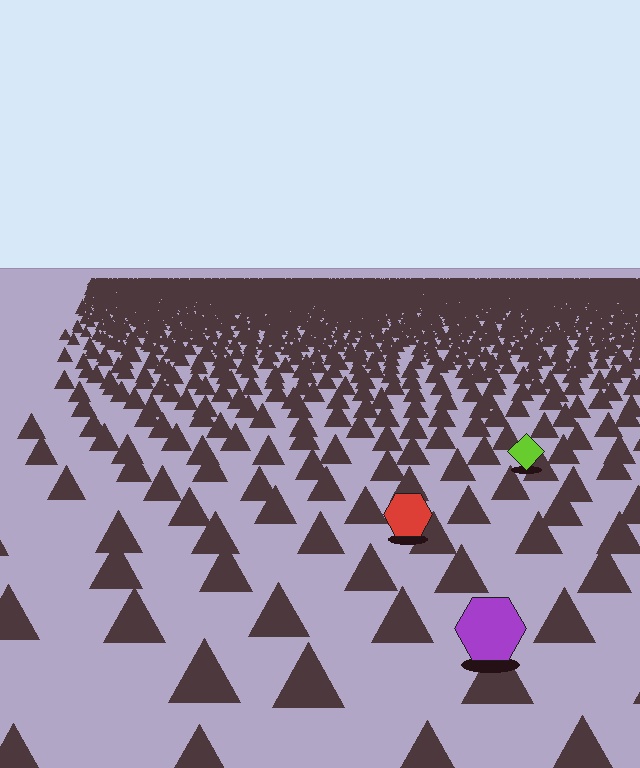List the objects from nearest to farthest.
From nearest to farthest: the purple hexagon, the red hexagon, the lime diamond.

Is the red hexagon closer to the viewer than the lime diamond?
Yes. The red hexagon is closer — you can tell from the texture gradient: the ground texture is coarser near it.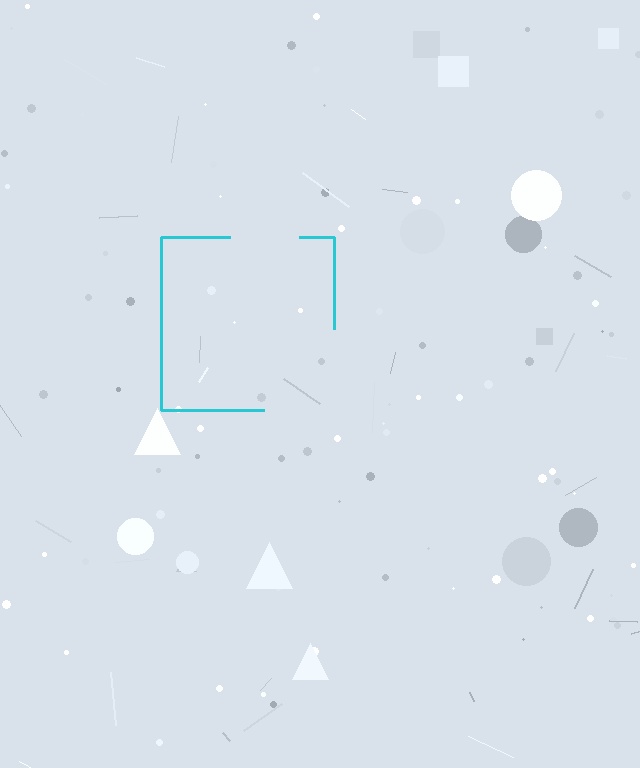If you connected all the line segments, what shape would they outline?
They would outline a square.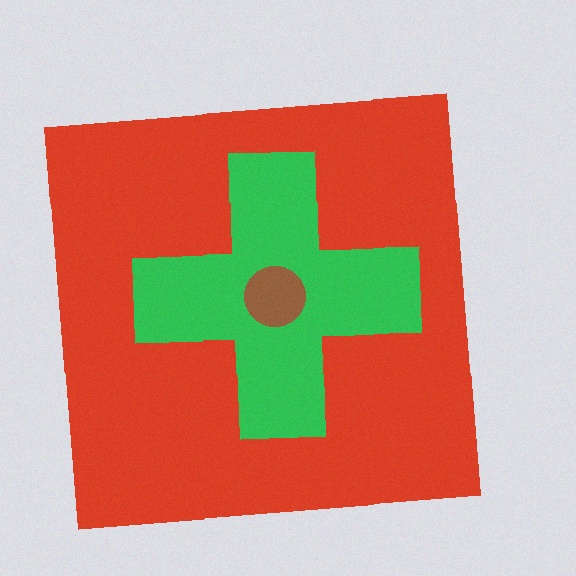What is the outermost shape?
The red square.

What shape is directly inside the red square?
The green cross.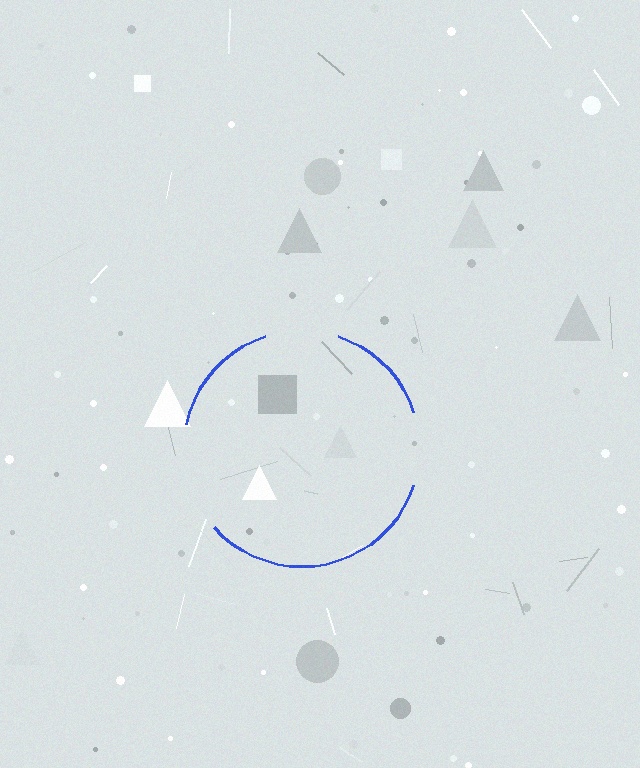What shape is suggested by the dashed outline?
The dashed outline suggests a circle.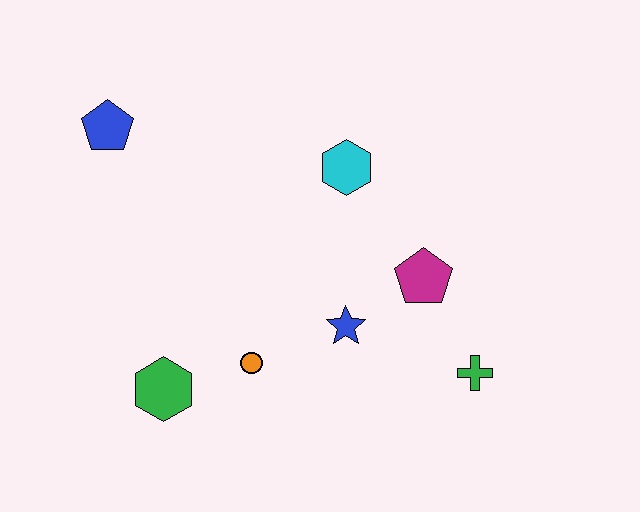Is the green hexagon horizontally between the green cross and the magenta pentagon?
No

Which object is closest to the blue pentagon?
The cyan hexagon is closest to the blue pentagon.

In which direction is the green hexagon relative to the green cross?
The green hexagon is to the left of the green cross.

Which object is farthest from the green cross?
The blue pentagon is farthest from the green cross.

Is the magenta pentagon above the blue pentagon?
No